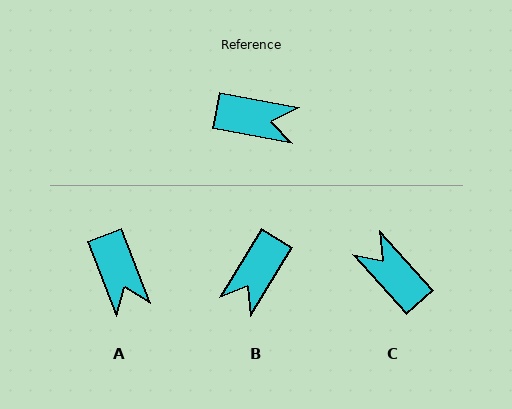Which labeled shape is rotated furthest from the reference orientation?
C, about 143 degrees away.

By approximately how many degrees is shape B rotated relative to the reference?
Approximately 110 degrees clockwise.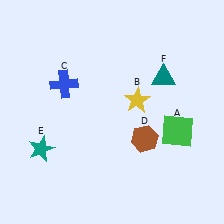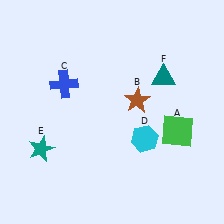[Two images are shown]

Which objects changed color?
B changed from yellow to brown. D changed from brown to cyan.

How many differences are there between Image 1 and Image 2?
There are 2 differences between the two images.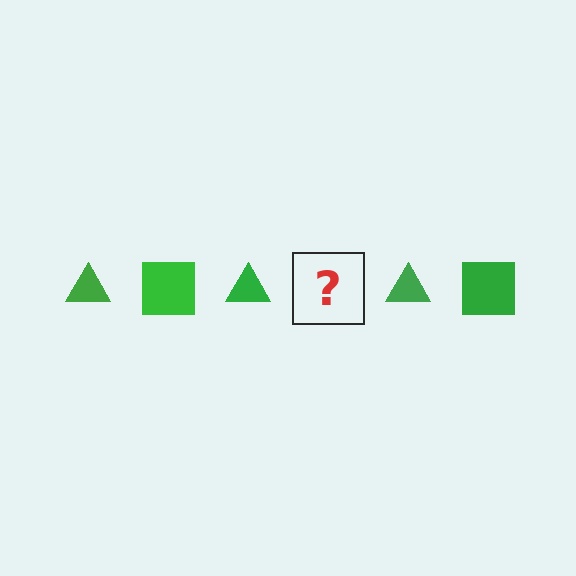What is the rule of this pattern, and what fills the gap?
The rule is that the pattern cycles through triangle, square shapes in green. The gap should be filled with a green square.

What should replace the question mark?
The question mark should be replaced with a green square.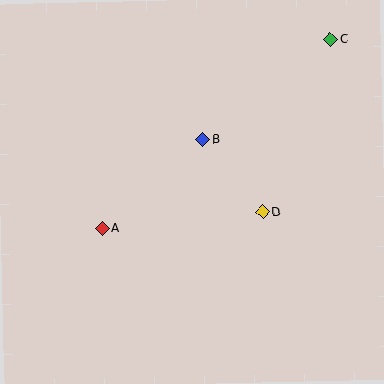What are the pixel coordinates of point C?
Point C is at (330, 39).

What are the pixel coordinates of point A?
Point A is at (102, 228).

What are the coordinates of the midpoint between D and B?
The midpoint between D and B is at (233, 176).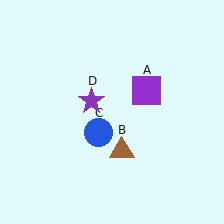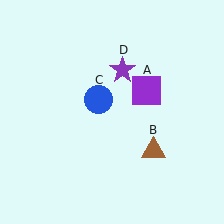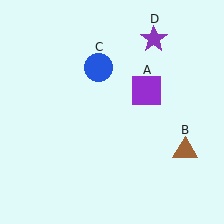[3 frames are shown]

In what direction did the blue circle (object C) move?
The blue circle (object C) moved up.